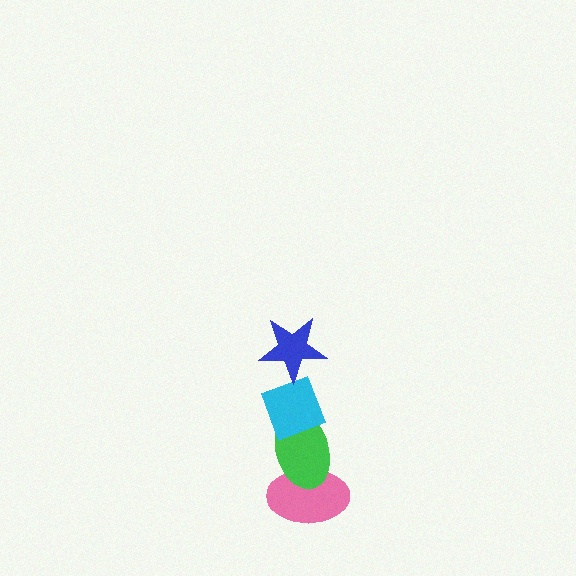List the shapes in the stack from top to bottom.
From top to bottom: the blue star, the cyan diamond, the green ellipse, the pink ellipse.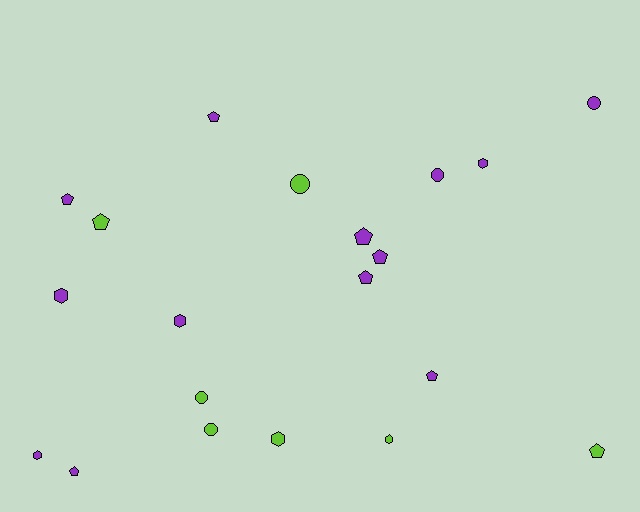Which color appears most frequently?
Purple, with 13 objects.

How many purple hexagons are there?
There are 4 purple hexagons.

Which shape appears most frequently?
Pentagon, with 9 objects.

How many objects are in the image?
There are 20 objects.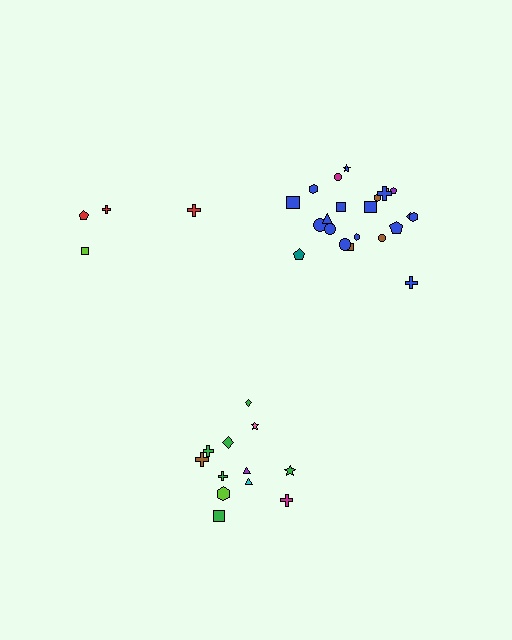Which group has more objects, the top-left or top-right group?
The top-right group.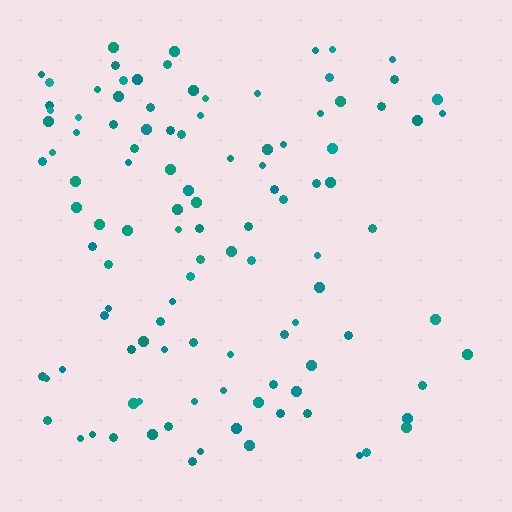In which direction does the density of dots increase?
From right to left, with the left side densest.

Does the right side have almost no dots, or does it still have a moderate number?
Still a moderate number, just noticeably fewer than the left.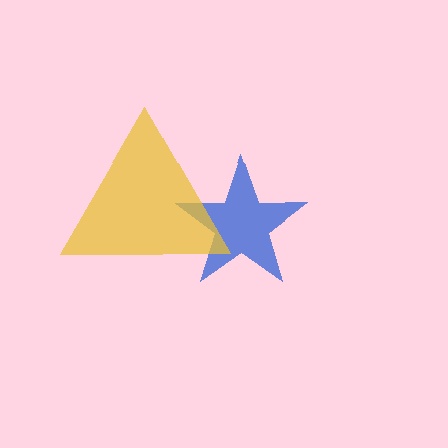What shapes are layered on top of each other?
The layered shapes are: a blue star, a yellow triangle.